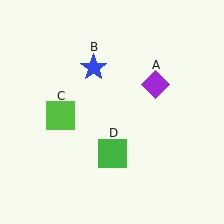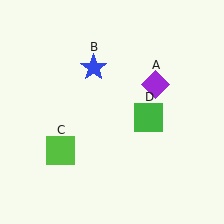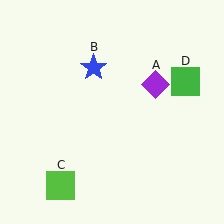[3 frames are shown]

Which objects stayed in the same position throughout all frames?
Purple diamond (object A) and blue star (object B) remained stationary.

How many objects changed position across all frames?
2 objects changed position: lime square (object C), green square (object D).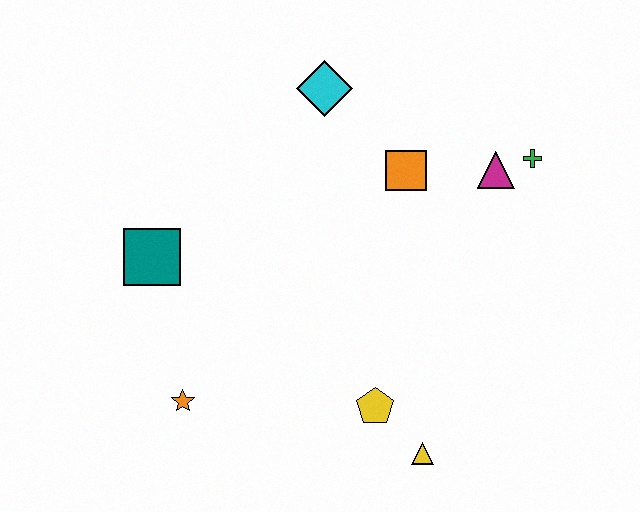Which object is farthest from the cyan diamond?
The yellow triangle is farthest from the cyan diamond.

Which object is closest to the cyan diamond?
The orange square is closest to the cyan diamond.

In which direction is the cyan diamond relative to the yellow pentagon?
The cyan diamond is above the yellow pentagon.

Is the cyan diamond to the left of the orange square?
Yes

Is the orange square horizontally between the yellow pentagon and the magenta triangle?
Yes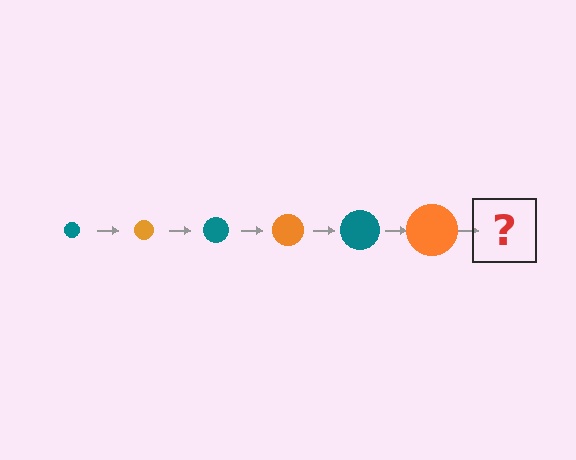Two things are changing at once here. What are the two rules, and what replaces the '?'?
The two rules are that the circle grows larger each step and the color cycles through teal and orange. The '?' should be a teal circle, larger than the previous one.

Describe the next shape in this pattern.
It should be a teal circle, larger than the previous one.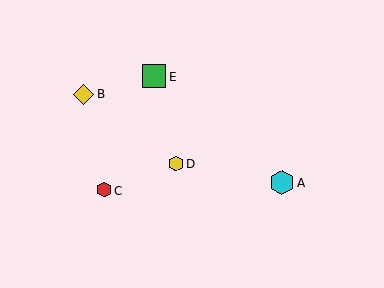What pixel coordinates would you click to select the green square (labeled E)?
Click at (155, 76) to select the green square E.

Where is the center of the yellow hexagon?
The center of the yellow hexagon is at (176, 163).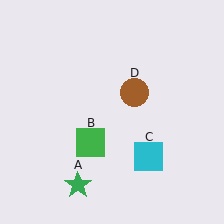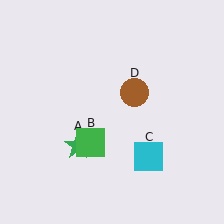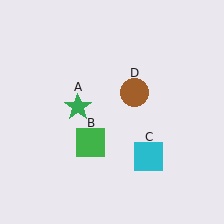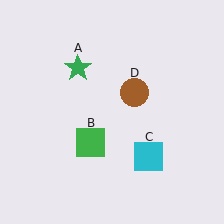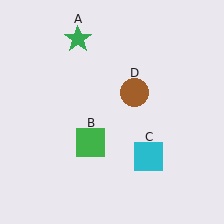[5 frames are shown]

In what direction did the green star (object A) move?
The green star (object A) moved up.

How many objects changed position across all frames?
1 object changed position: green star (object A).